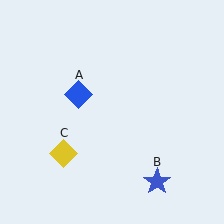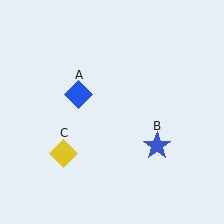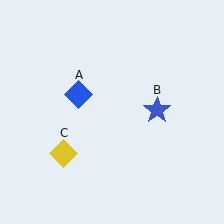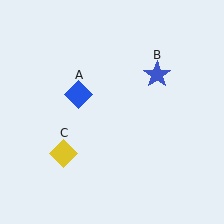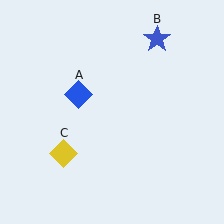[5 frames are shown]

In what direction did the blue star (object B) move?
The blue star (object B) moved up.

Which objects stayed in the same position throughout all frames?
Blue diamond (object A) and yellow diamond (object C) remained stationary.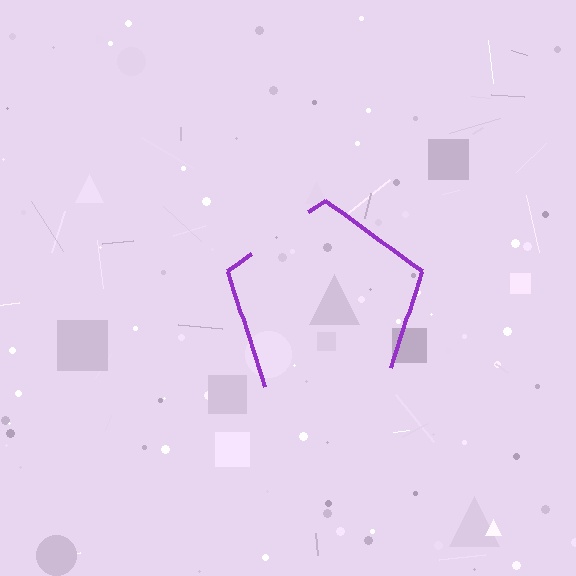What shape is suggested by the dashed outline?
The dashed outline suggests a pentagon.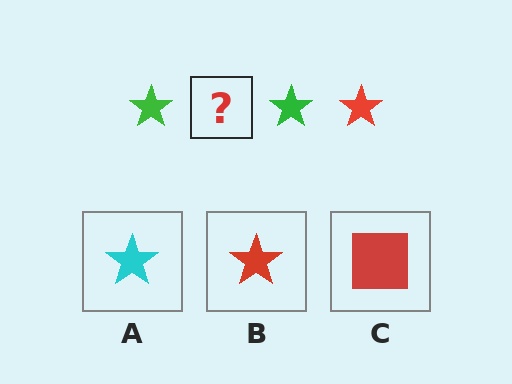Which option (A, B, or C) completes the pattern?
B.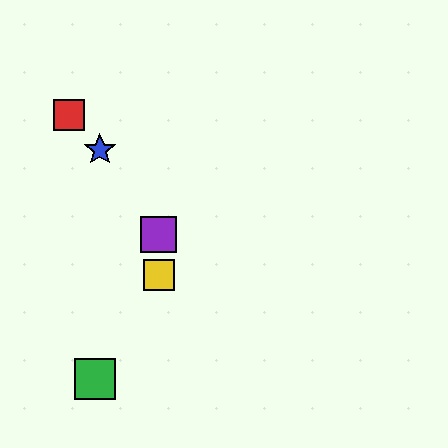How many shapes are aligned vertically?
2 shapes (the yellow square, the purple square) are aligned vertically.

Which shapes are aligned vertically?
The yellow square, the purple square are aligned vertically.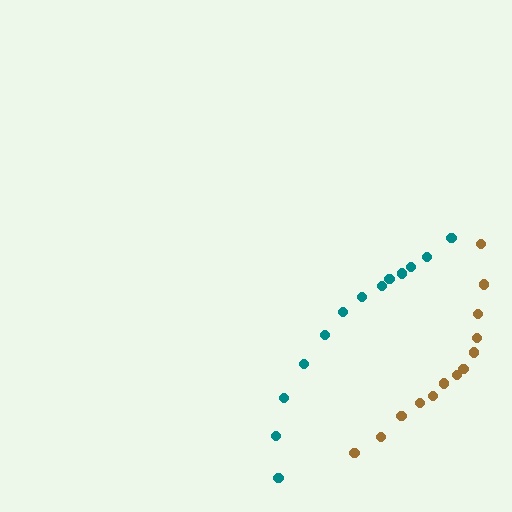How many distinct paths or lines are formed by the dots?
There are 2 distinct paths.